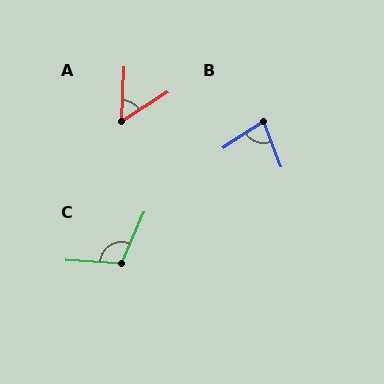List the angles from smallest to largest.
A (55°), B (78°), C (110°).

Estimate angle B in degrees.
Approximately 78 degrees.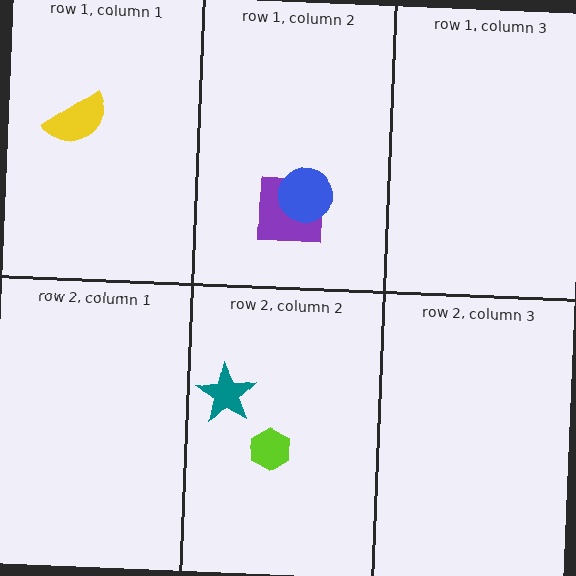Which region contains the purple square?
The row 1, column 2 region.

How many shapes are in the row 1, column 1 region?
1.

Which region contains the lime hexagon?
The row 2, column 2 region.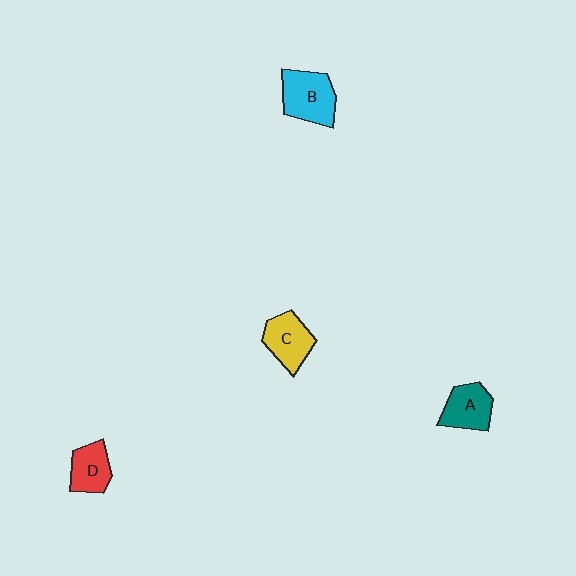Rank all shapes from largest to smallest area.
From largest to smallest: B (cyan), C (yellow), A (teal), D (red).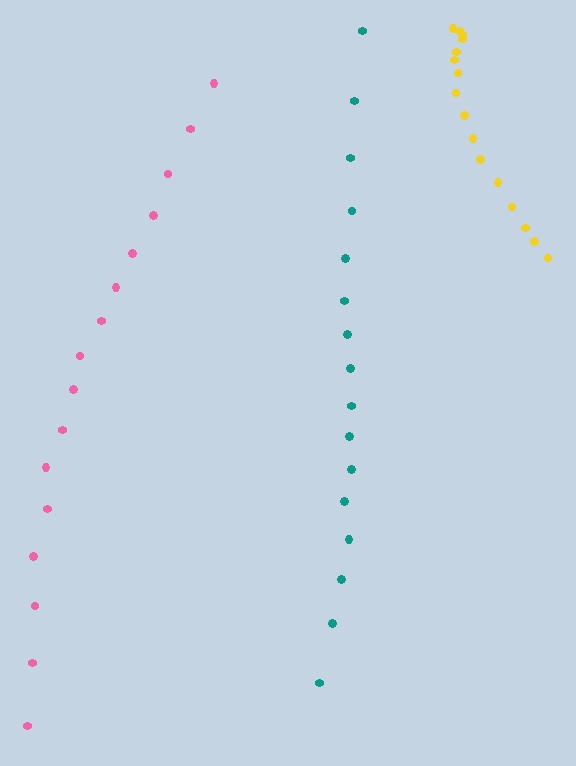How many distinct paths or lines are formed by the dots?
There are 3 distinct paths.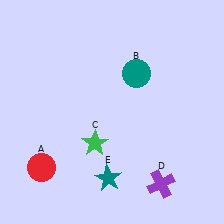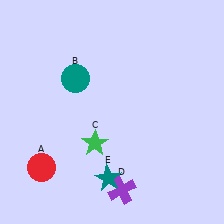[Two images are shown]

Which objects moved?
The objects that moved are: the teal circle (B), the purple cross (D).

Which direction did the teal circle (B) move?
The teal circle (B) moved left.